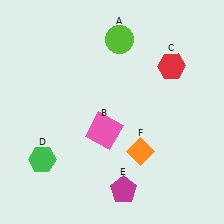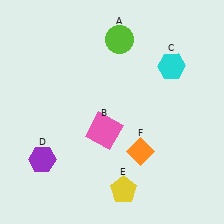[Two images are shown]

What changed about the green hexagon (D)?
In Image 1, D is green. In Image 2, it changed to purple.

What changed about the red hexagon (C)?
In Image 1, C is red. In Image 2, it changed to cyan.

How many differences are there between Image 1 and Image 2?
There are 3 differences between the two images.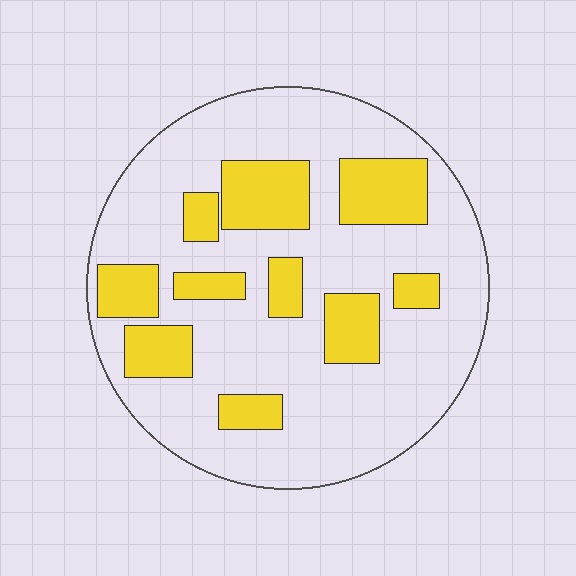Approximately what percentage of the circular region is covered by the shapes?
Approximately 25%.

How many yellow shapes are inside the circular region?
10.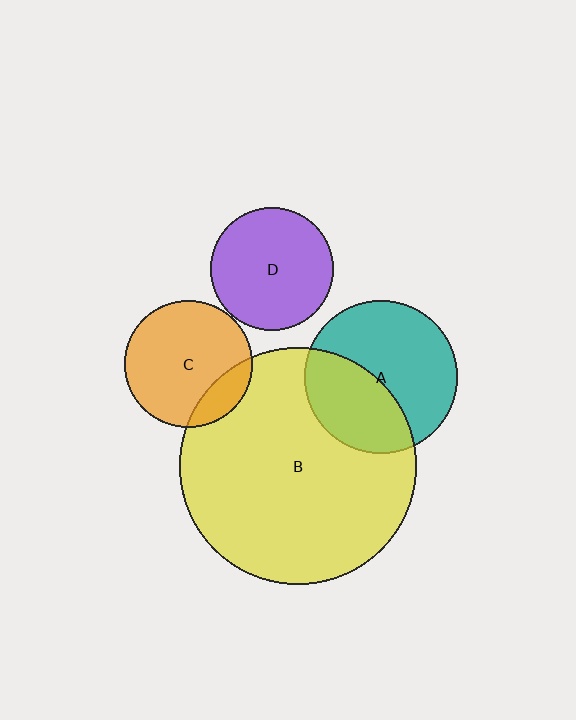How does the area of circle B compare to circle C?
Approximately 3.4 times.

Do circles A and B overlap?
Yes.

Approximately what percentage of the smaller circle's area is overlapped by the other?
Approximately 40%.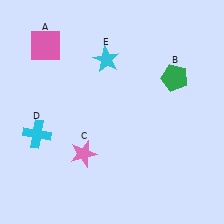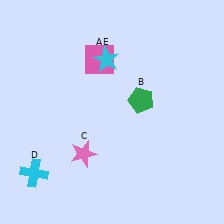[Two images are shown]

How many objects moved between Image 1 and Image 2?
3 objects moved between the two images.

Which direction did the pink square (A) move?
The pink square (A) moved right.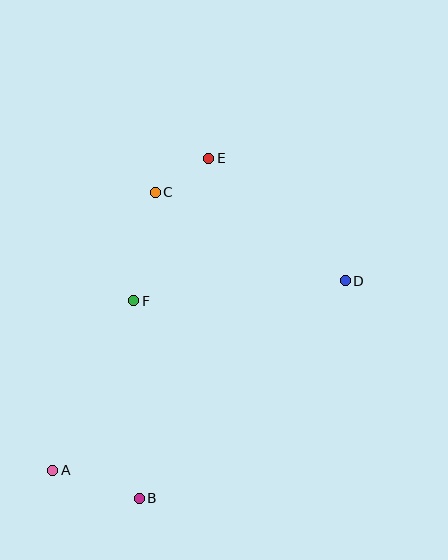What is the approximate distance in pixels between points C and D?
The distance between C and D is approximately 210 pixels.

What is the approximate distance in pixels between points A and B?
The distance between A and B is approximately 91 pixels.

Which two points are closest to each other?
Points C and E are closest to each other.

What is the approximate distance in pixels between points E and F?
The distance between E and F is approximately 161 pixels.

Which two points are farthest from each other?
Points A and E are farthest from each other.